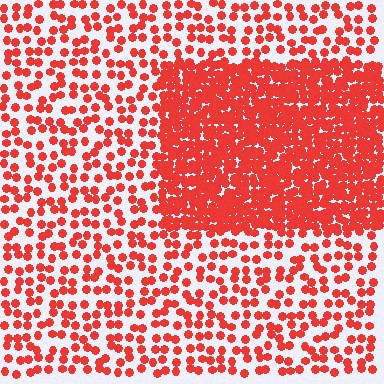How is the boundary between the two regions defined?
The boundary is defined by a change in element density (approximately 2.7x ratio). All elements are the same color, size, and shape.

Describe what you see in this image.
The image contains small red elements arranged at two different densities. A rectangle-shaped region is visible where the elements are more densely packed than the surrounding area.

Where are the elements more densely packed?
The elements are more densely packed inside the rectangle boundary.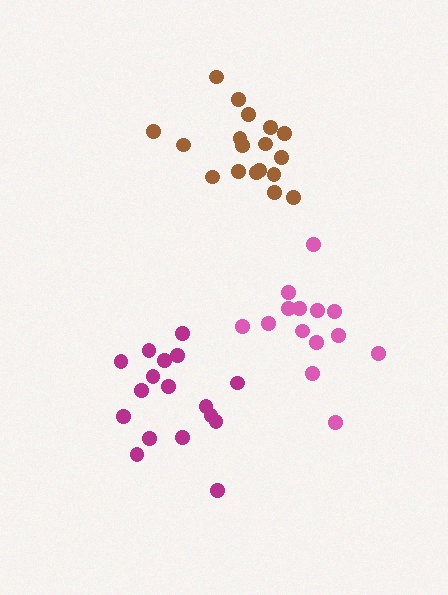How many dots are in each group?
Group 1: 17 dots, Group 2: 14 dots, Group 3: 18 dots (49 total).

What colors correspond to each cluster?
The clusters are colored: magenta, pink, brown.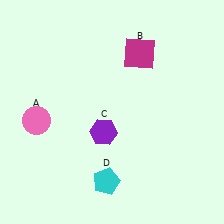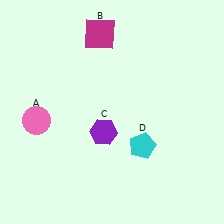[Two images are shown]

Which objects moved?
The objects that moved are: the magenta square (B), the cyan pentagon (D).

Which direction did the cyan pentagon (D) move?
The cyan pentagon (D) moved right.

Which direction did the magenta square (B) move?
The magenta square (B) moved left.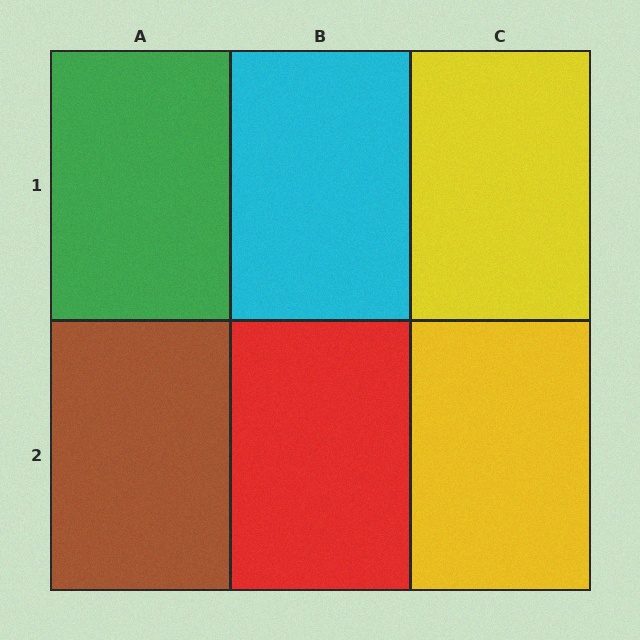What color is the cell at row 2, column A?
Brown.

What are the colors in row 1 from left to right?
Green, cyan, yellow.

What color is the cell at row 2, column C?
Yellow.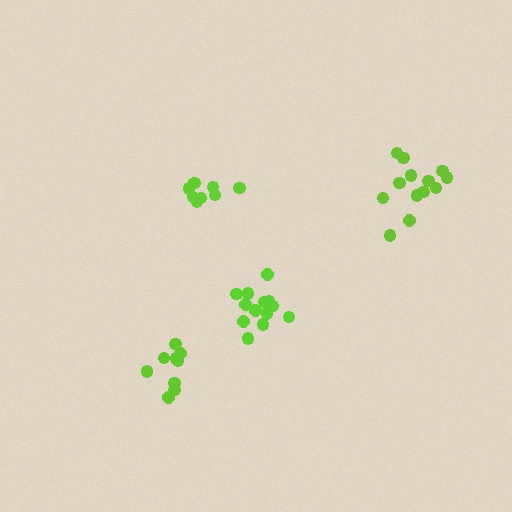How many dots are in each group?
Group 1: 9 dots, Group 2: 13 dots, Group 3: 13 dots, Group 4: 9 dots (44 total).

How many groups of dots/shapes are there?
There are 4 groups.